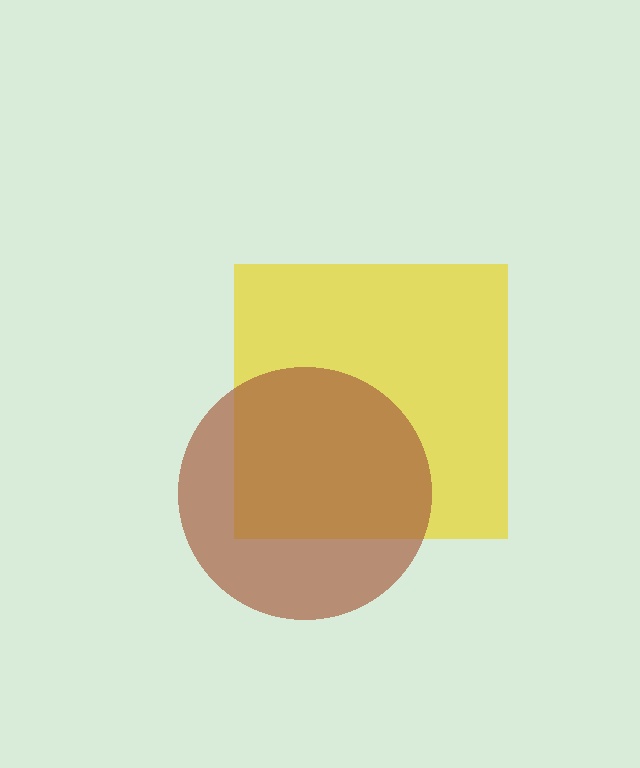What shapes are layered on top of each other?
The layered shapes are: a yellow square, a brown circle.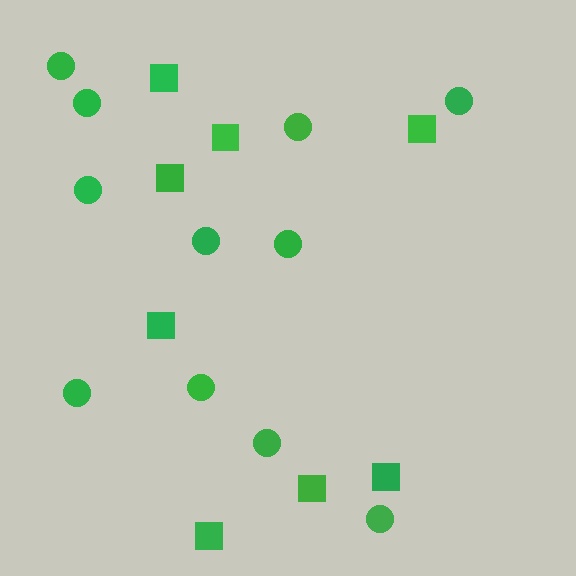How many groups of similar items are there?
There are 2 groups: one group of circles (11) and one group of squares (8).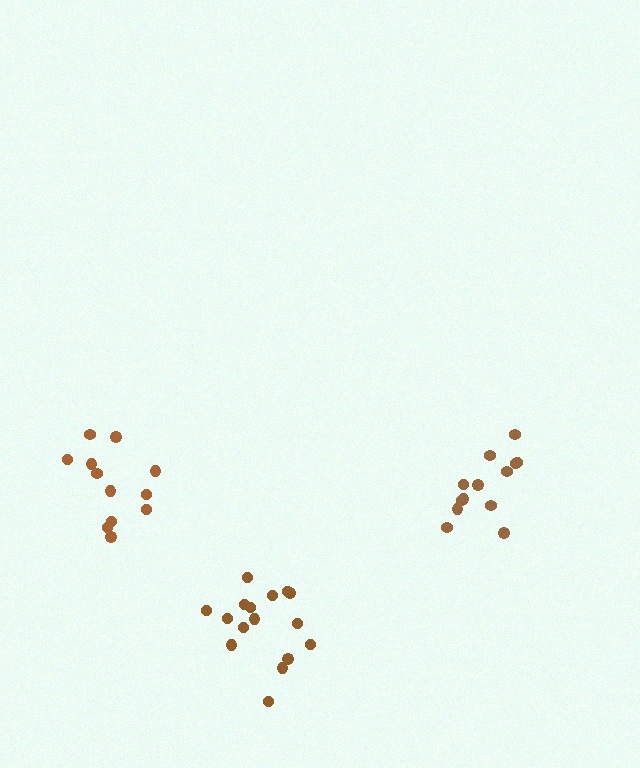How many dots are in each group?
Group 1: 16 dots, Group 2: 13 dots, Group 3: 12 dots (41 total).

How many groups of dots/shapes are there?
There are 3 groups.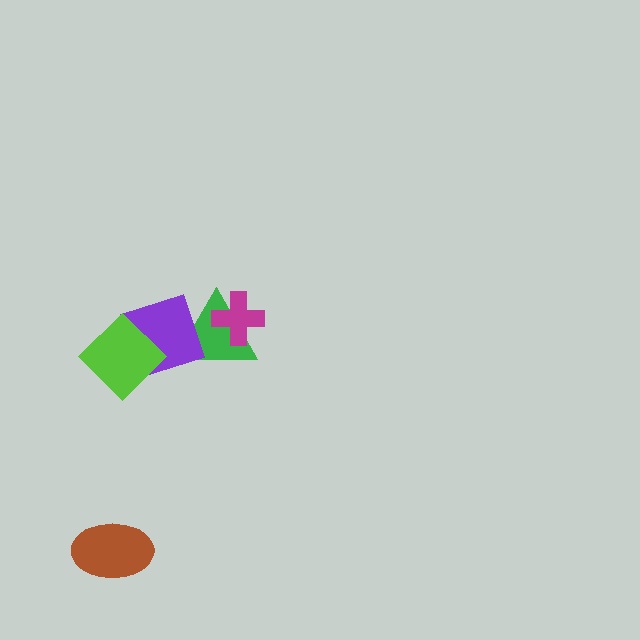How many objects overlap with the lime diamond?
1 object overlaps with the lime diamond.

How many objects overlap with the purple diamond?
2 objects overlap with the purple diamond.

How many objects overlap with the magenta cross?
1 object overlaps with the magenta cross.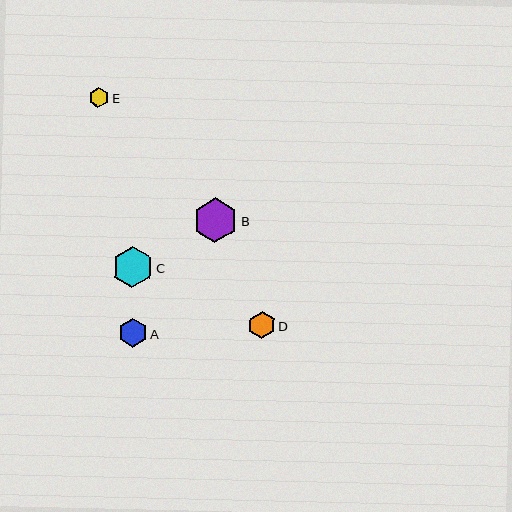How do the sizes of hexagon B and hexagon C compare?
Hexagon B and hexagon C are approximately the same size.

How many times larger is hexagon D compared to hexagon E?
Hexagon D is approximately 1.4 times the size of hexagon E.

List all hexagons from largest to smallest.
From largest to smallest: B, C, A, D, E.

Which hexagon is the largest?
Hexagon B is the largest with a size of approximately 44 pixels.